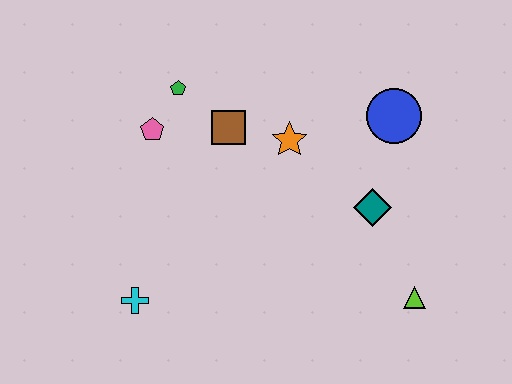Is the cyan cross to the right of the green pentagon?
No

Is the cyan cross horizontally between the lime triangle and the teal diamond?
No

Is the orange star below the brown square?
Yes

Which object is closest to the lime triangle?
The teal diamond is closest to the lime triangle.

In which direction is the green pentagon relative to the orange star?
The green pentagon is to the left of the orange star.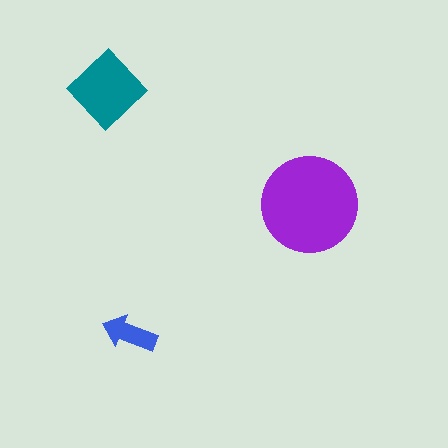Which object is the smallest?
The blue arrow.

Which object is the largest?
The purple circle.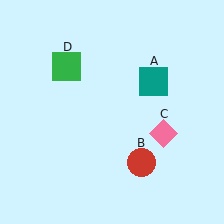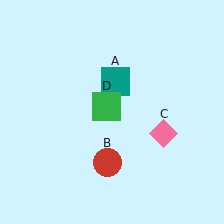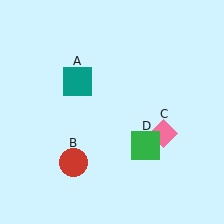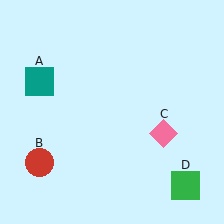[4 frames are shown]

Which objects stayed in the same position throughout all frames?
Pink diamond (object C) remained stationary.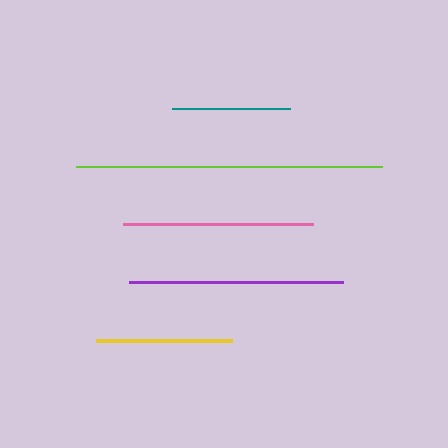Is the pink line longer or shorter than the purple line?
The purple line is longer than the pink line.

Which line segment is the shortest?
The teal line is the shortest at approximately 118 pixels.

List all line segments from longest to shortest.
From longest to shortest: lime, purple, pink, yellow, teal.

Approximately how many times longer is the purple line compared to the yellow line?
The purple line is approximately 1.6 times the length of the yellow line.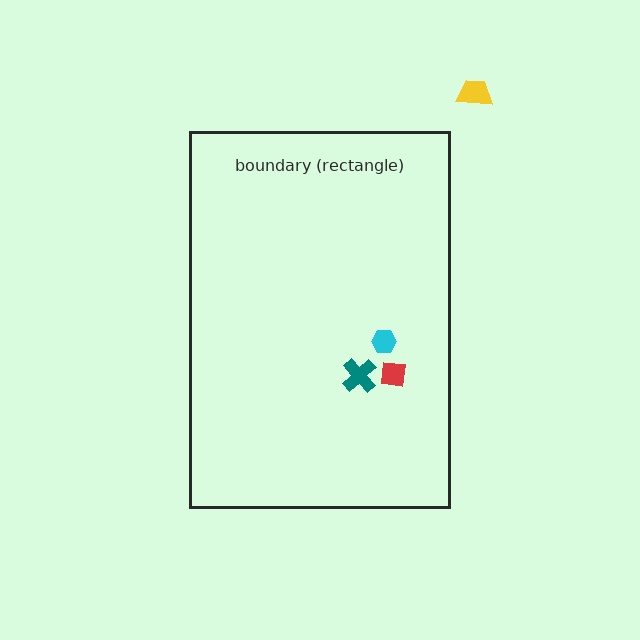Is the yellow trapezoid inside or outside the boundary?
Outside.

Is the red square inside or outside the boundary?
Inside.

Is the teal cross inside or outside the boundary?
Inside.